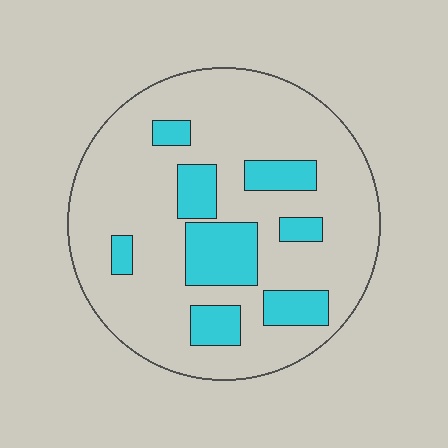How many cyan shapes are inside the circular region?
8.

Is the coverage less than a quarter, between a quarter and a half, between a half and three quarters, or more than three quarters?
Less than a quarter.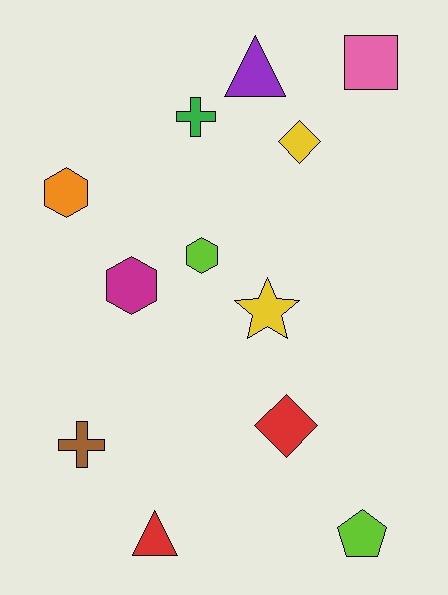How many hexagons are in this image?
There are 3 hexagons.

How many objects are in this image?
There are 12 objects.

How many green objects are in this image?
There is 1 green object.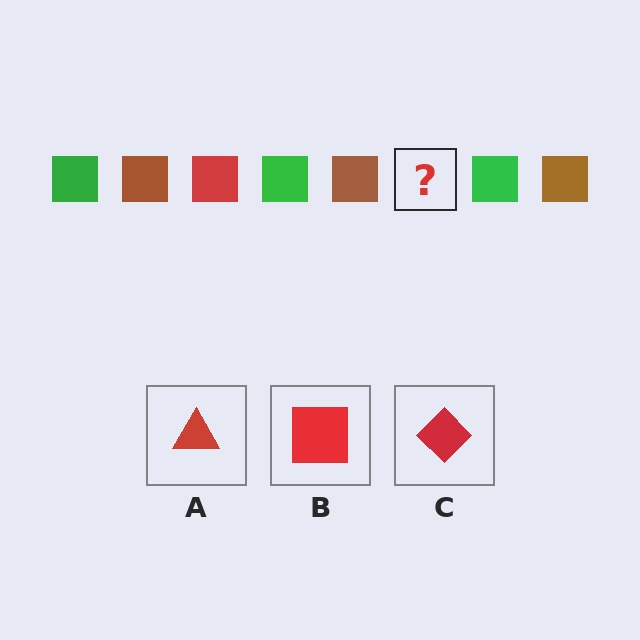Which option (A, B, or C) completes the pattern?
B.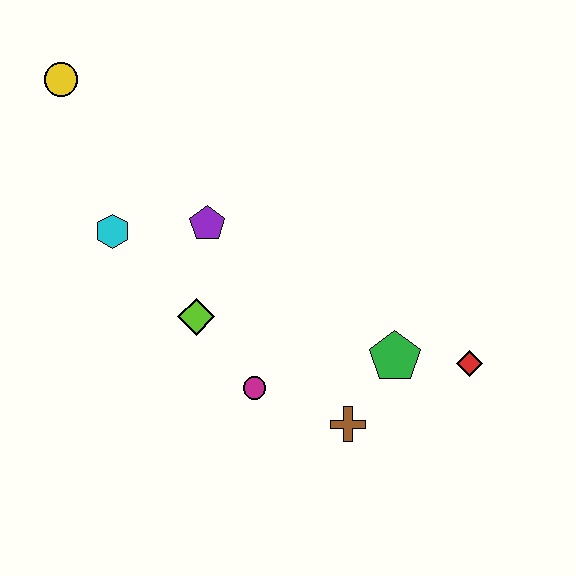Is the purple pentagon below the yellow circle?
Yes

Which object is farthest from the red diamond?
The yellow circle is farthest from the red diamond.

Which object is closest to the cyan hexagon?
The purple pentagon is closest to the cyan hexagon.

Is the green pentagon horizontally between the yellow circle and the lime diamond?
No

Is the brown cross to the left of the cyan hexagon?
No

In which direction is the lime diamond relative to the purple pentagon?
The lime diamond is below the purple pentagon.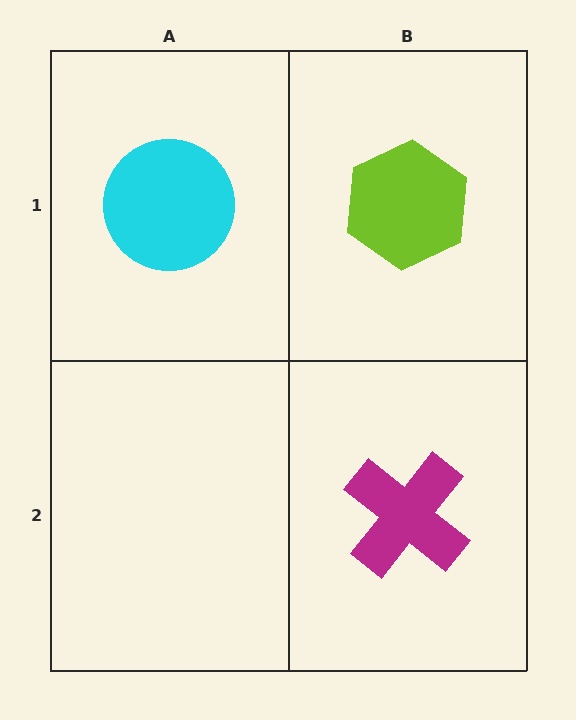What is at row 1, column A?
A cyan circle.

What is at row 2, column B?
A magenta cross.